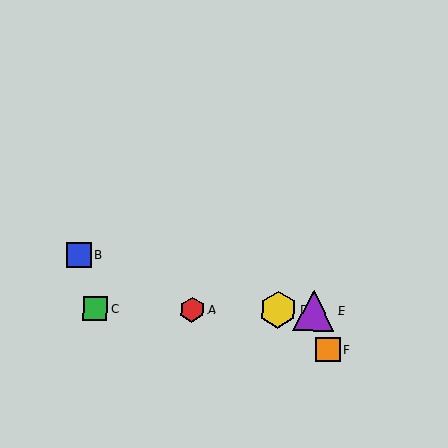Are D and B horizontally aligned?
No, D is at y≈310 and B is at y≈255.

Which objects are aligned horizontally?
Objects A, C, D, E are aligned horizontally.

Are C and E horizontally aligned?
Yes, both are at y≈309.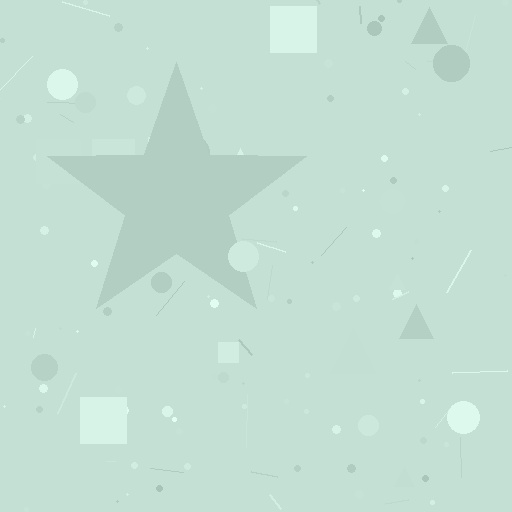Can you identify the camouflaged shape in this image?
The camouflaged shape is a star.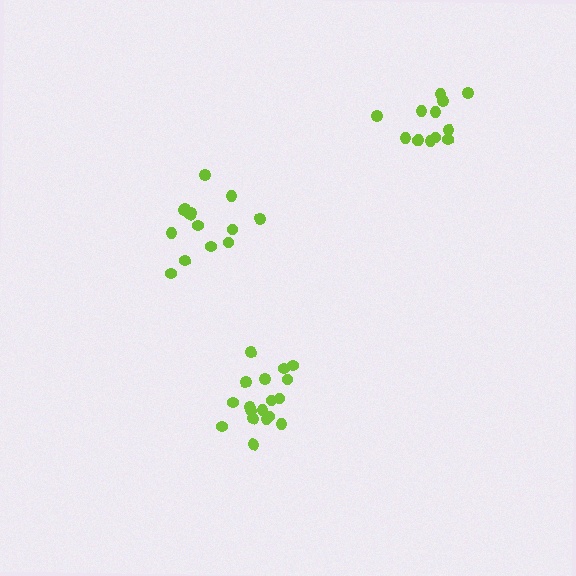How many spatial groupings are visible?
There are 3 spatial groupings.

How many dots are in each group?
Group 1: 14 dots, Group 2: 18 dots, Group 3: 13 dots (45 total).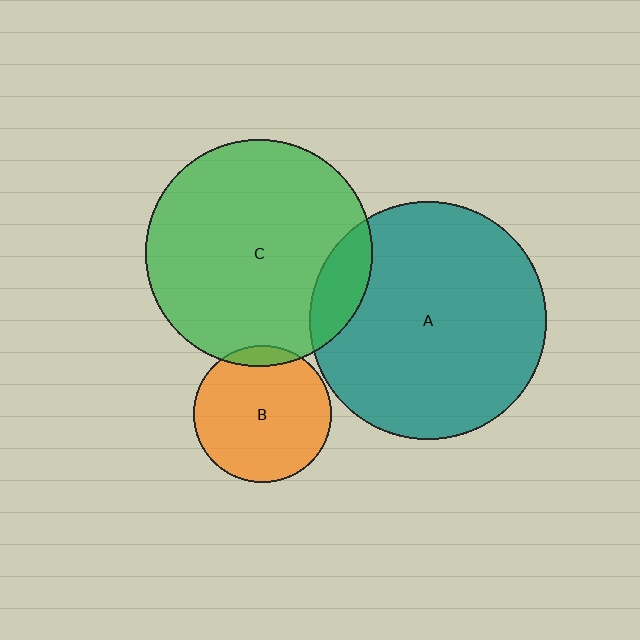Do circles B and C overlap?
Yes.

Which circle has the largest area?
Circle A (teal).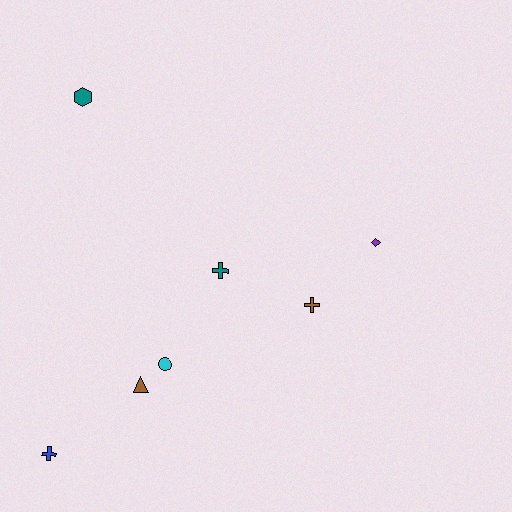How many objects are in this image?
There are 7 objects.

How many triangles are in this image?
There is 1 triangle.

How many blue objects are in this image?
There is 1 blue object.